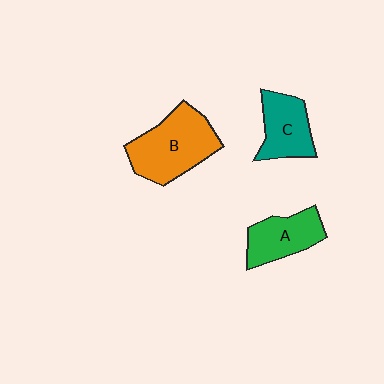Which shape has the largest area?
Shape B (orange).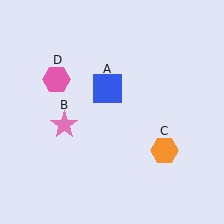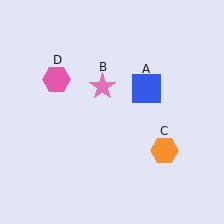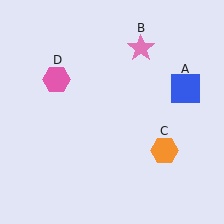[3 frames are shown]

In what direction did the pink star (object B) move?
The pink star (object B) moved up and to the right.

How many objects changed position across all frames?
2 objects changed position: blue square (object A), pink star (object B).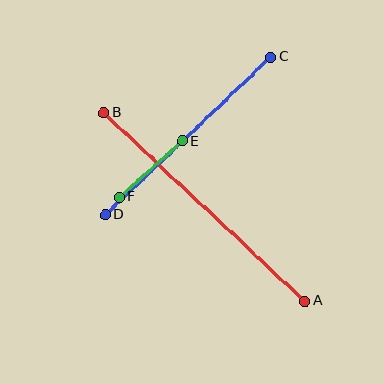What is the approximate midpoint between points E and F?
The midpoint is at approximately (151, 169) pixels.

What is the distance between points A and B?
The distance is approximately 276 pixels.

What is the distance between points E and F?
The distance is approximately 85 pixels.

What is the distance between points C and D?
The distance is approximately 229 pixels.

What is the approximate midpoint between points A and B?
The midpoint is at approximately (205, 207) pixels.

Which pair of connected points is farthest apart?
Points A and B are farthest apart.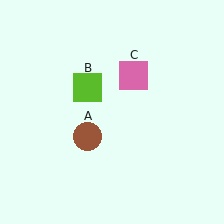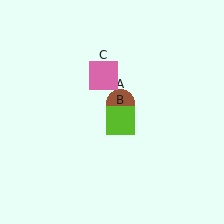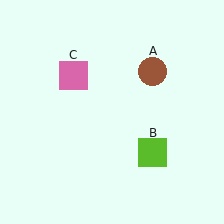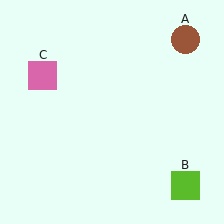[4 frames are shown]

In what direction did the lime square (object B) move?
The lime square (object B) moved down and to the right.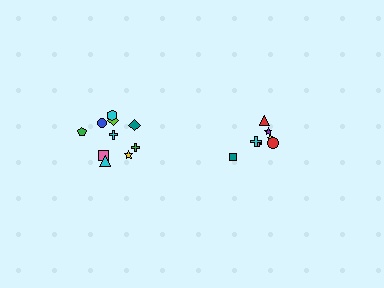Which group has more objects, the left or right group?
The left group.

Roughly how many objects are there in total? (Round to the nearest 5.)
Roughly 15 objects in total.